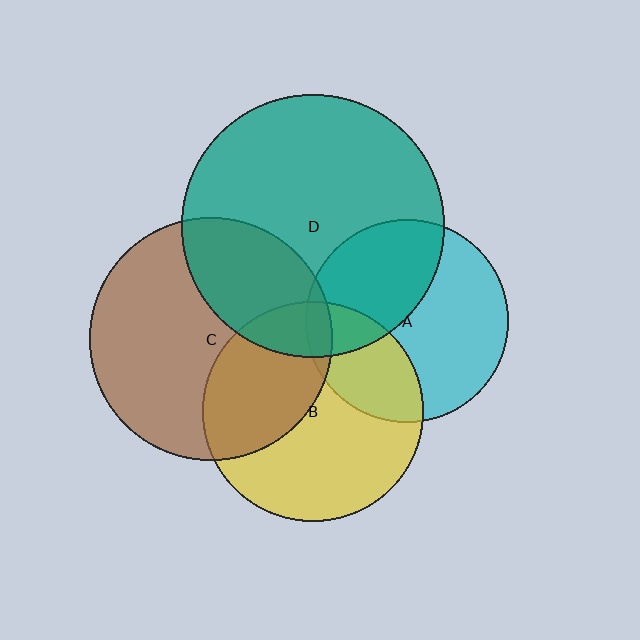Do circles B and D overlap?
Yes.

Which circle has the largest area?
Circle D (teal).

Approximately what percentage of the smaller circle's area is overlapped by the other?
Approximately 15%.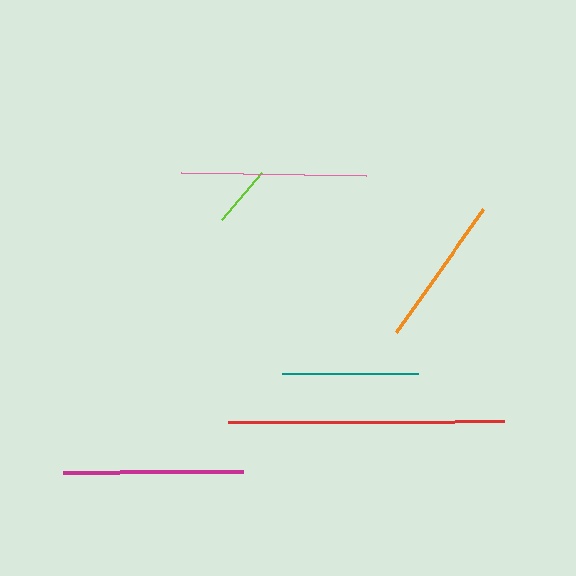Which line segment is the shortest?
The lime line is the shortest at approximately 62 pixels.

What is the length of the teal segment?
The teal segment is approximately 136 pixels long.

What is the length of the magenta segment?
The magenta segment is approximately 179 pixels long.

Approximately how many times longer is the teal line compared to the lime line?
The teal line is approximately 2.2 times the length of the lime line.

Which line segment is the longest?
The red line is the longest at approximately 276 pixels.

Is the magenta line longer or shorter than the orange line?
The magenta line is longer than the orange line.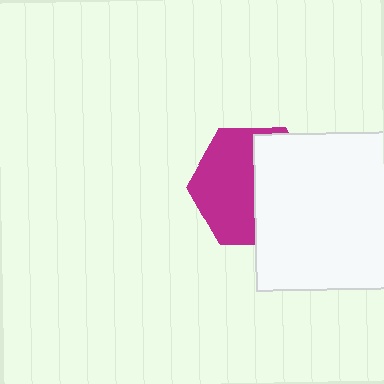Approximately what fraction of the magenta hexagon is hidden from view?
Roughly 48% of the magenta hexagon is hidden behind the white square.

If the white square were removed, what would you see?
You would see the complete magenta hexagon.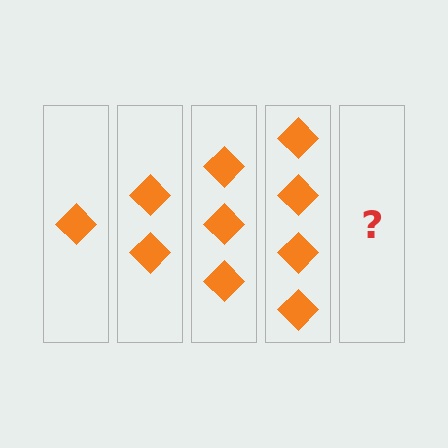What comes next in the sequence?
The next element should be 5 diamonds.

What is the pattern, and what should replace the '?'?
The pattern is that each step adds one more diamond. The '?' should be 5 diamonds.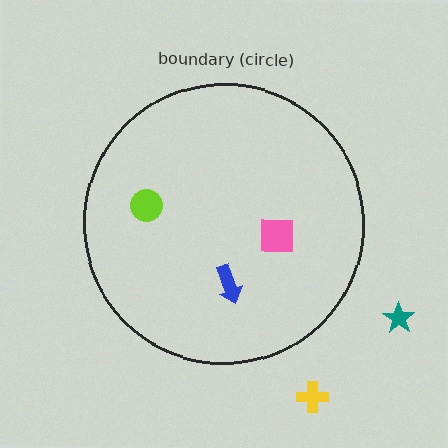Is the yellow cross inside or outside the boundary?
Outside.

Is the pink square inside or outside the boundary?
Inside.